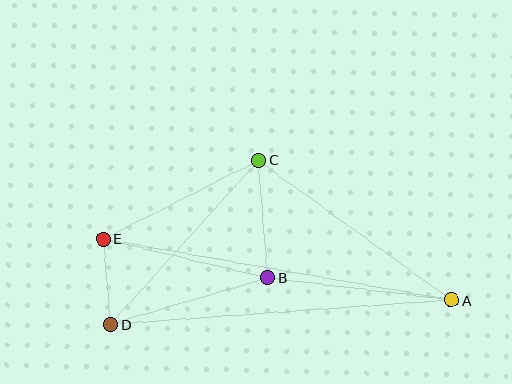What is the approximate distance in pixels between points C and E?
The distance between C and E is approximately 174 pixels.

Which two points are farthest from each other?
Points A and E are farthest from each other.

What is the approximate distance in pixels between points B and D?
The distance between B and D is approximately 164 pixels.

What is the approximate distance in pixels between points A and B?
The distance between A and B is approximately 185 pixels.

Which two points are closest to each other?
Points D and E are closest to each other.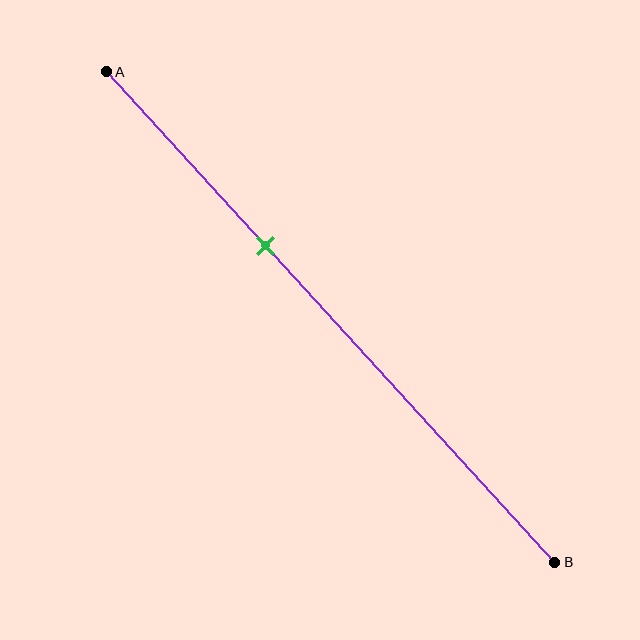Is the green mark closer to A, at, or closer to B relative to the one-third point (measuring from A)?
The green mark is approximately at the one-third point of segment AB.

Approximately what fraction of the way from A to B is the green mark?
The green mark is approximately 35% of the way from A to B.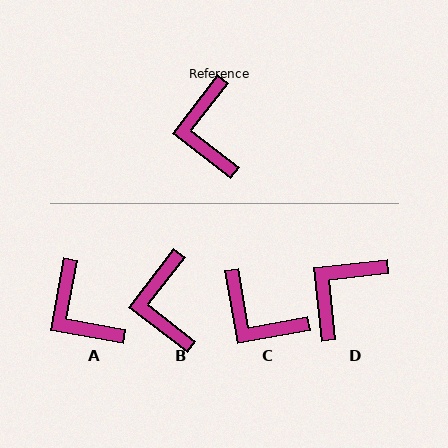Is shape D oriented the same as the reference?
No, it is off by about 46 degrees.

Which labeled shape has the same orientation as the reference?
B.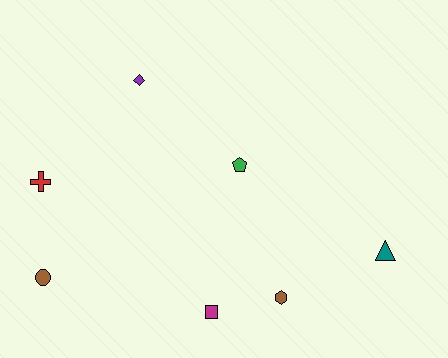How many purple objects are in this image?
There is 1 purple object.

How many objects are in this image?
There are 7 objects.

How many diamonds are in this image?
There is 1 diamond.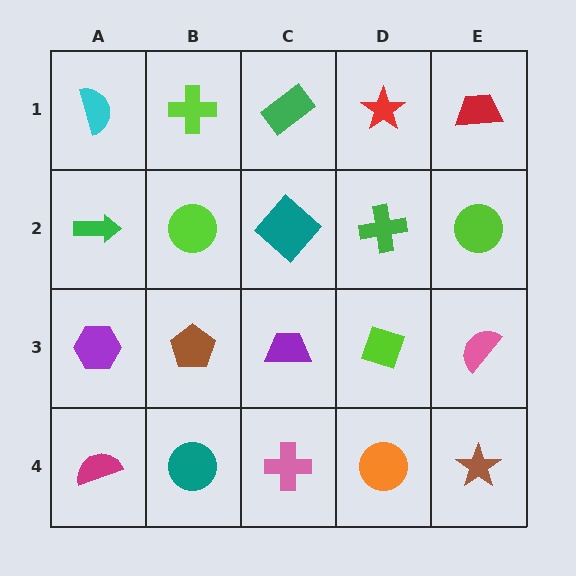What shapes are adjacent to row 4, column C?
A purple trapezoid (row 3, column C), a teal circle (row 4, column B), an orange circle (row 4, column D).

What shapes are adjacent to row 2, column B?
A lime cross (row 1, column B), a brown pentagon (row 3, column B), a green arrow (row 2, column A), a teal diamond (row 2, column C).